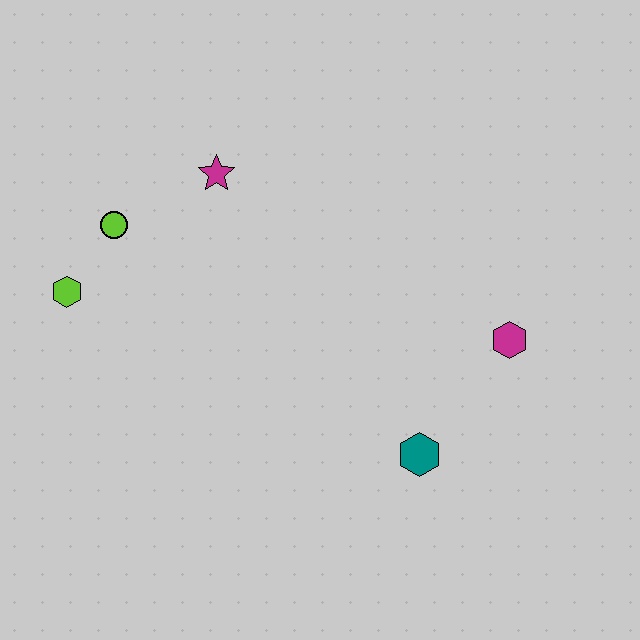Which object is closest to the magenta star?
The lime circle is closest to the magenta star.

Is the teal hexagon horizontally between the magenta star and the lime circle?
No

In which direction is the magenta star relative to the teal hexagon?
The magenta star is above the teal hexagon.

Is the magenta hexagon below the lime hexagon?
Yes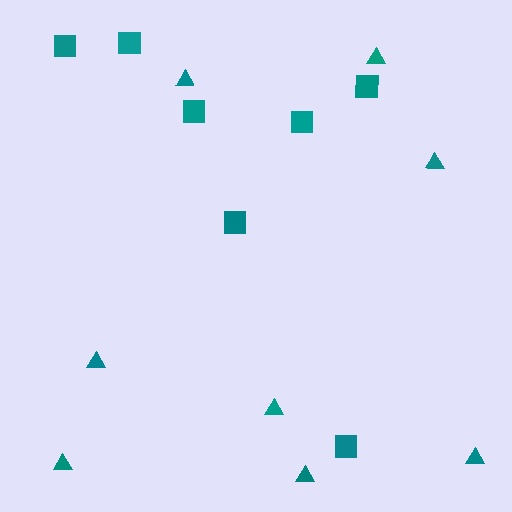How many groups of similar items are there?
There are 2 groups: one group of triangles (8) and one group of squares (7).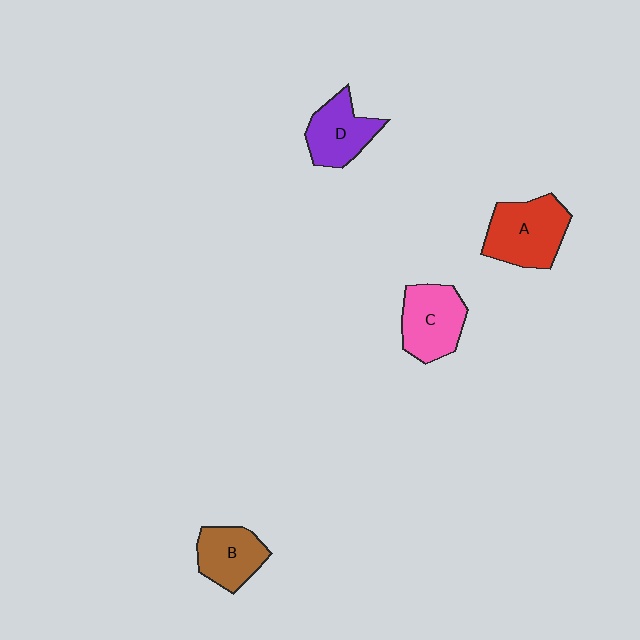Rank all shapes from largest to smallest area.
From largest to smallest: A (red), C (pink), D (purple), B (brown).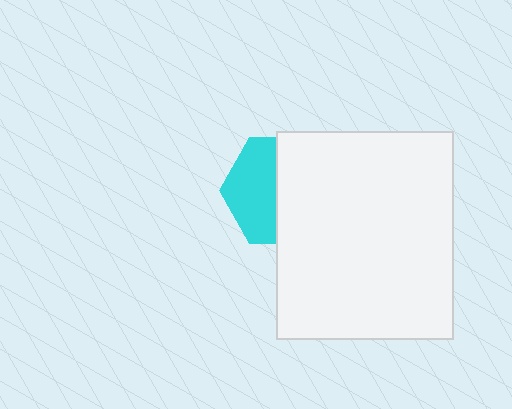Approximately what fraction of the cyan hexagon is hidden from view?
Roughly 55% of the cyan hexagon is hidden behind the white rectangle.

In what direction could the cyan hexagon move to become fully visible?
The cyan hexagon could move left. That would shift it out from behind the white rectangle entirely.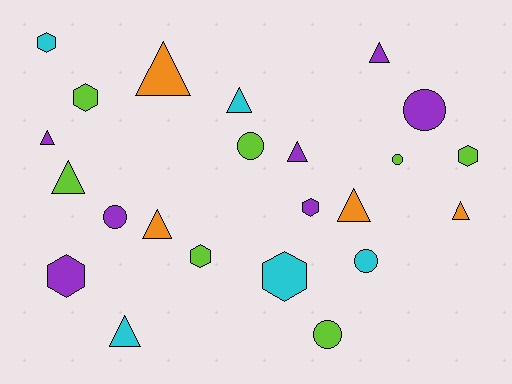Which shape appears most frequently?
Triangle, with 10 objects.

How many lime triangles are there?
There is 1 lime triangle.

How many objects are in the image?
There are 23 objects.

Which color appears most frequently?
Purple, with 7 objects.